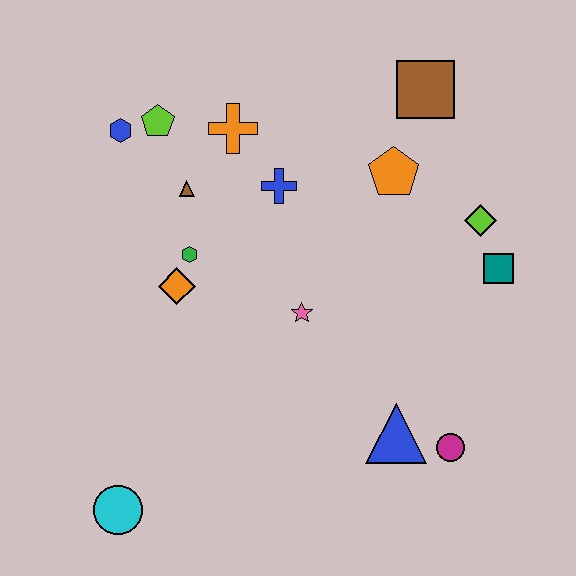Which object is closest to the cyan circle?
The orange diamond is closest to the cyan circle.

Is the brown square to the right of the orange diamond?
Yes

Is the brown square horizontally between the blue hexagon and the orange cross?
No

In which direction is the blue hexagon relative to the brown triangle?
The blue hexagon is to the left of the brown triangle.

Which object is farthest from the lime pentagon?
The magenta circle is farthest from the lime pentagon.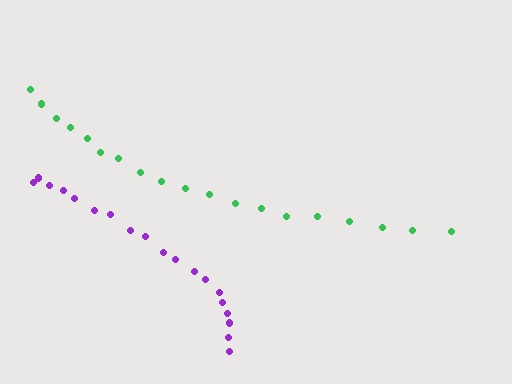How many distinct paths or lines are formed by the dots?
There are 2 distinct paths.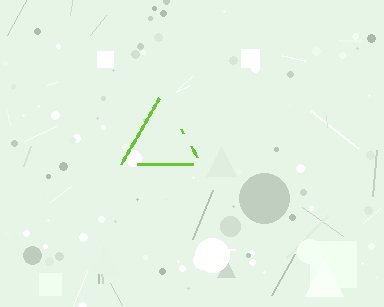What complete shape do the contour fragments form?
The contour fragments form a triangle.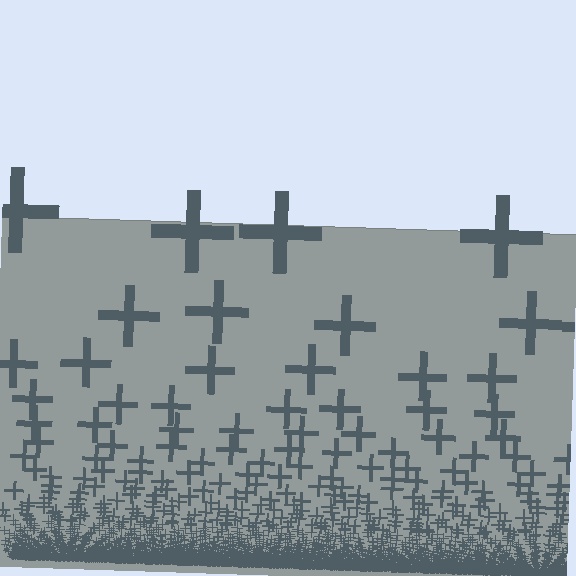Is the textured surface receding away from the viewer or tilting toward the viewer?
The surface appears to tilt toward the viewer. Texture elements get larger and sparser toward the top.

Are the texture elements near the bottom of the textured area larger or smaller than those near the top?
Smaller. The gradient is inverted — elements near the bottom are smaller and denser.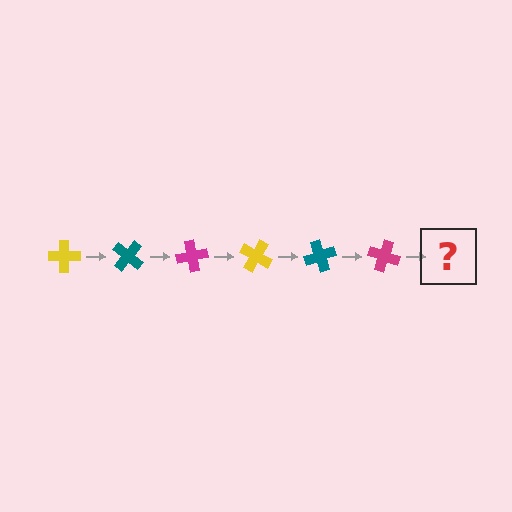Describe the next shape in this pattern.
It should be a yellow cross, rotated 240 degrees from the start.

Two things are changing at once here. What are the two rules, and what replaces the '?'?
The two rules are that it rotates 40 degrees each step and the color cycles through yellow, teal, and magenta. The '?' should be a yellow cross, rotated 240 degrees from the start.